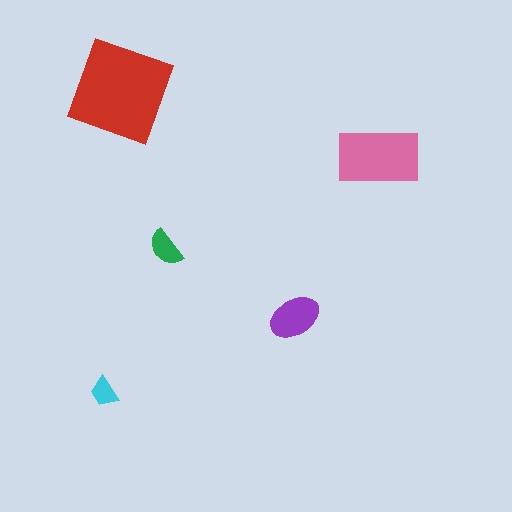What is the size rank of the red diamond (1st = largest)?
1st.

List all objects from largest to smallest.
The red diamond, the pink rectangle, the purple ellipse, the green semicircle, the cyan trapezoid.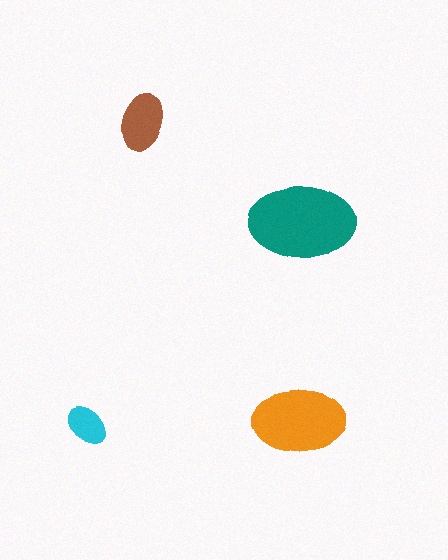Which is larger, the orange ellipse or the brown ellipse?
The orange one.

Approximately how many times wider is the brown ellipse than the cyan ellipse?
About 1.5 times wider.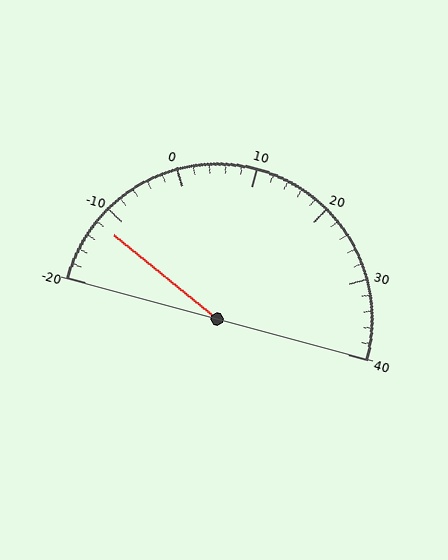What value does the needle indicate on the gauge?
The needle indicates approximately -12.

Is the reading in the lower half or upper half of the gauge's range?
The reading is in the lower half of the range (-20 to 40).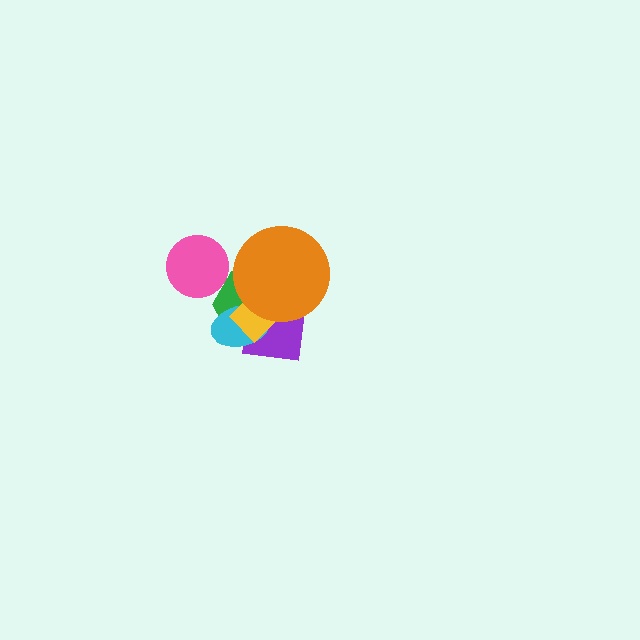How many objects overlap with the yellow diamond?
4 objects overlap with the yellow diamond.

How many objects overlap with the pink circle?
0 objects overlap with the pink circle.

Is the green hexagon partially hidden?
Yes, it is partially covered by another shape.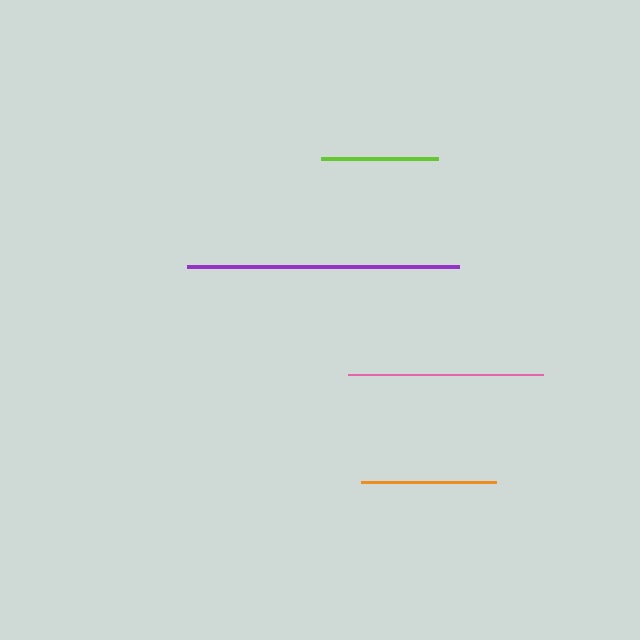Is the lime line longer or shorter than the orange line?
The orange line is longer than the lime line.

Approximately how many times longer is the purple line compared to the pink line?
The purple line is approximately 1.4 times the length of the pink line.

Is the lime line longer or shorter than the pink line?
The pink line is longer than the lime line.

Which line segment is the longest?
The purple line is the longest at approximately 272 pixels.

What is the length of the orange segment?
The orange segment is approximately 135 pixels long.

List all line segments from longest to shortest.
From longest to shortest: purple, pink, orange, lime.